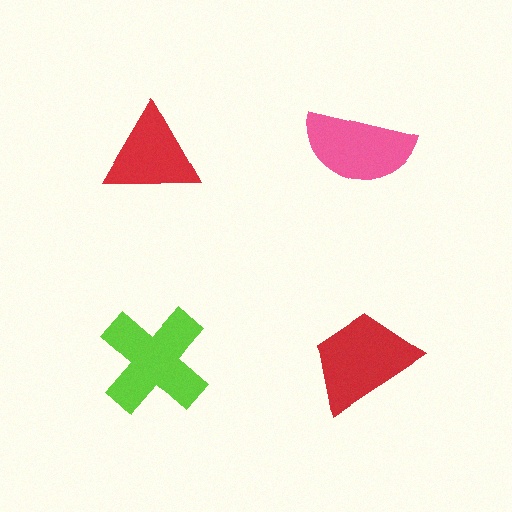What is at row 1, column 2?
A pink semicircle.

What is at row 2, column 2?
A red trapezoid.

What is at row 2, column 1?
A lime cross.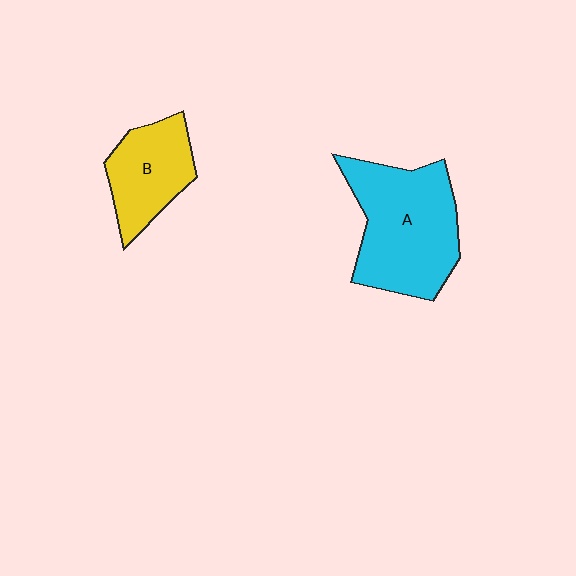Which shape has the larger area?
Shape A (cyan).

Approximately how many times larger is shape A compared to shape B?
Approximately 1.7 times.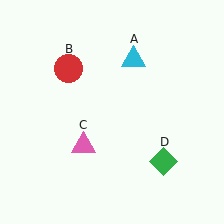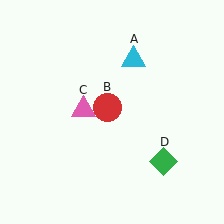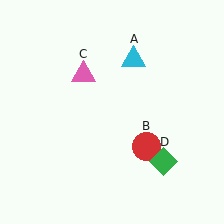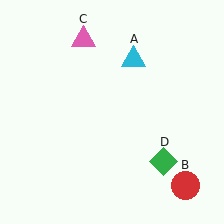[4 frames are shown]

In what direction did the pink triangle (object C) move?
The pink triangle (object C) moved up.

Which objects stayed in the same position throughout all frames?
Cyan triangle (object A) and green diamond (object D) remained stationary.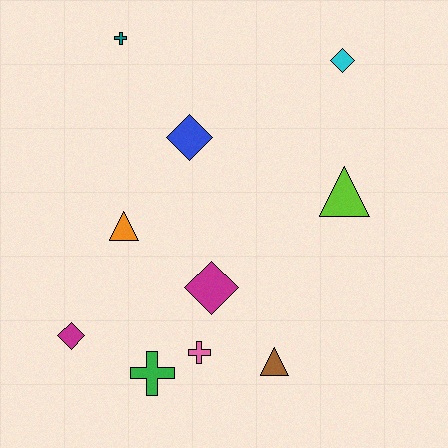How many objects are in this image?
There are 10 objects.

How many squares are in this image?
There are no squares.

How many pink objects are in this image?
There is 1 pink object.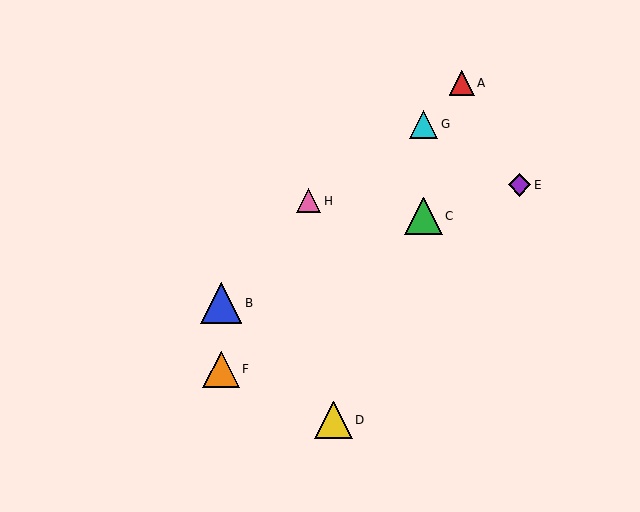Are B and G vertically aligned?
No, B is at x≈221 and G is at x≈424.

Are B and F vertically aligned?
Yes, both are at x≈221.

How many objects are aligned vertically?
2 objects (B, F) are aligned vertically.